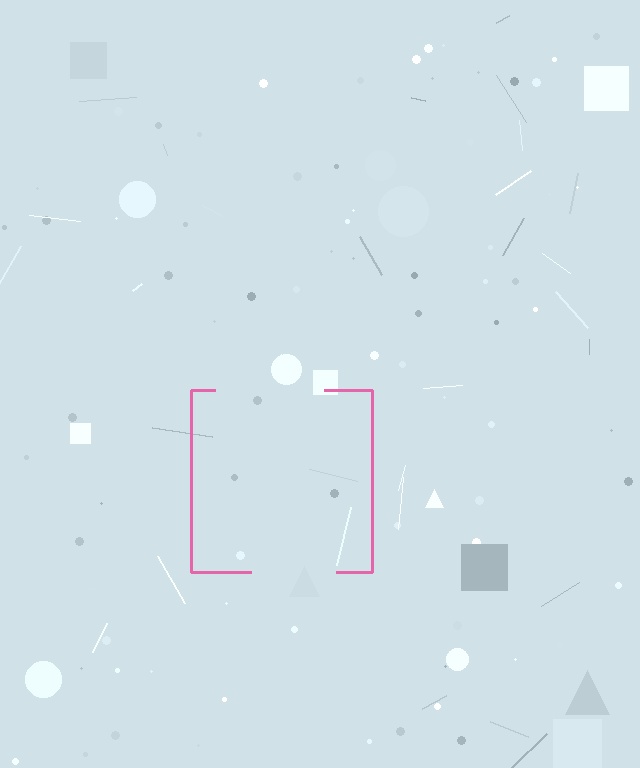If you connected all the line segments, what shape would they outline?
They would outline a square.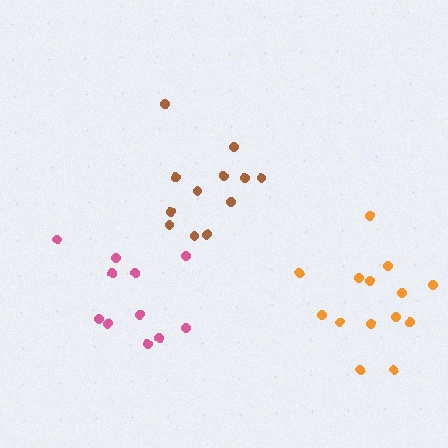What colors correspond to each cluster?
The clusters are colored: pink, brown, orange.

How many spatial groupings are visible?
There are 3 spatial groupings.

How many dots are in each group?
Group 1: 11 dots, Group 2: 12 dots, Group 3: 14 dots (37 total).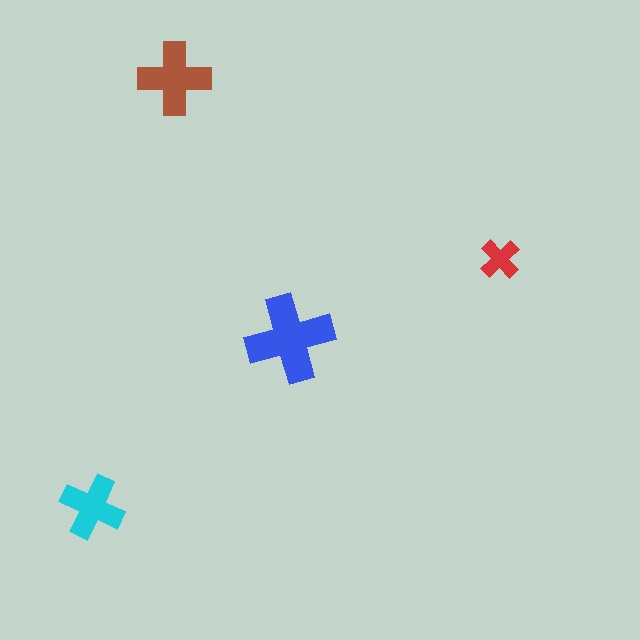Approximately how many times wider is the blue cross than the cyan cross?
About 1.5 times wider.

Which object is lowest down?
The cyan cross is bottommost.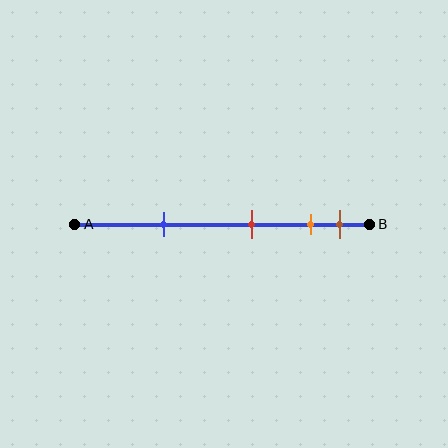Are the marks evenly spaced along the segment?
No, the marks are not evenly spaced.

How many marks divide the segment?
There are 4 marks dividing the segment.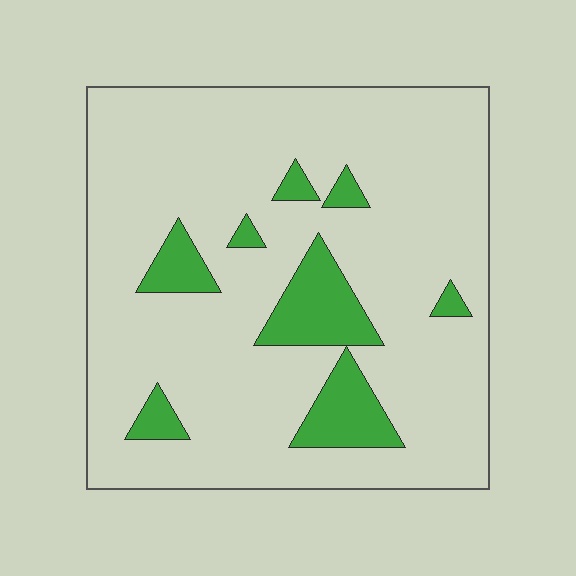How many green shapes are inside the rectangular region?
8.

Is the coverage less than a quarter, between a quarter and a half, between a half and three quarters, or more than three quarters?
Less than a quarter.